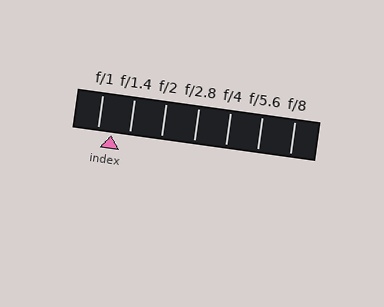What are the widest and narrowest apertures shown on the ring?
The widest aperture shown is f/1 and the narrowest is f/8.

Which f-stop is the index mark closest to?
The index mark is closest to f/1.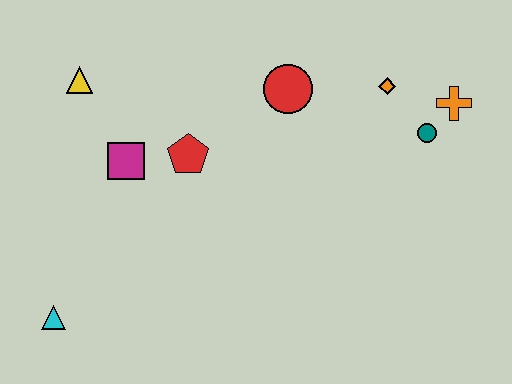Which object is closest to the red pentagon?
The magenta square is closest to the red pentagon.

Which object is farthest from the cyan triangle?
The orange cross is farthest from the cyan triangle.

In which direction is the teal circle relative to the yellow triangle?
The teal circle is to the right of the yellow triangle.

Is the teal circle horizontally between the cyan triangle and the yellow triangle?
No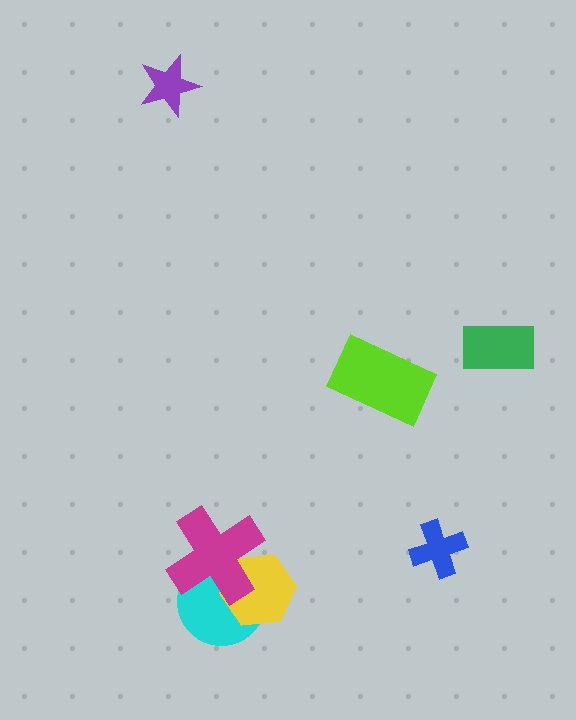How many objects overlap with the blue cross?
0 objects overlap with the blue cross.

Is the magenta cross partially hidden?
No, no other shape covers it.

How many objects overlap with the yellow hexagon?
2 objects overlap with the yellow hexagon.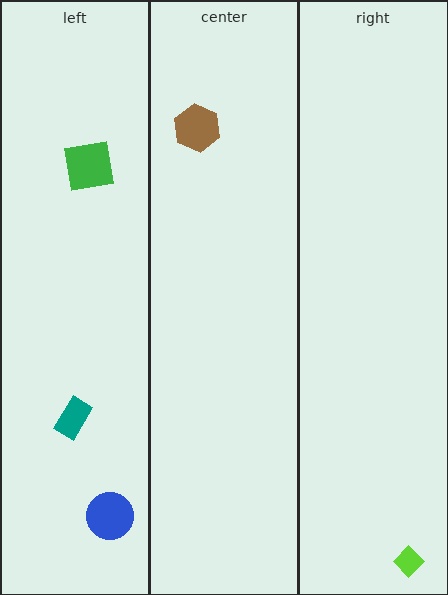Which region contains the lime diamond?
The right region.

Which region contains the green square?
The left region.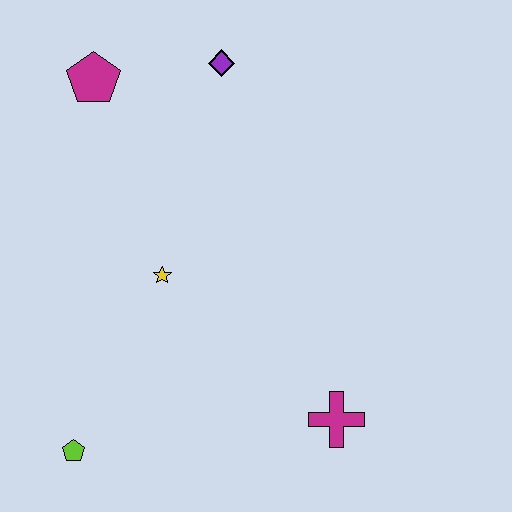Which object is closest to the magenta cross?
The yellow star is closest to the magenta cross.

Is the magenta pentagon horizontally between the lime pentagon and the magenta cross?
Yes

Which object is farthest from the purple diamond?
The lime pentagon is farthest from the purple diamond.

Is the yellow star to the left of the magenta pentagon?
No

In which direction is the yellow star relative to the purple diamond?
The yellow star is below the purple diamond.